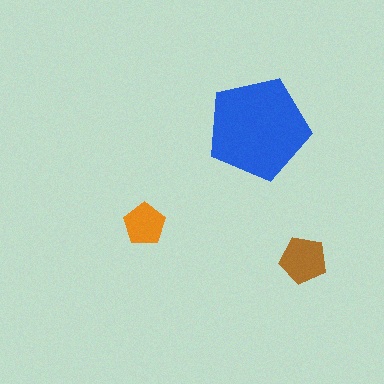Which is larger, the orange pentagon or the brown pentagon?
The brown one.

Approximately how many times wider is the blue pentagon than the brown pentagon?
About 2 times wider.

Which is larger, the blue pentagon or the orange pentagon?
The blue one.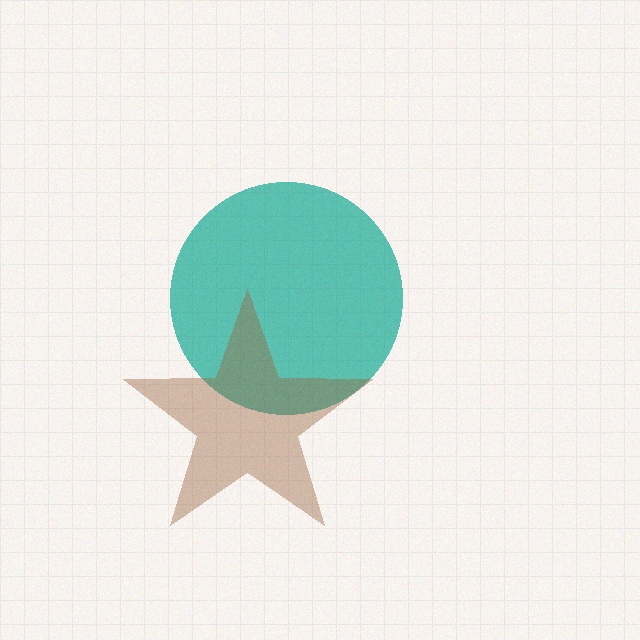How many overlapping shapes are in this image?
There are 2 overlapping shapes in the image.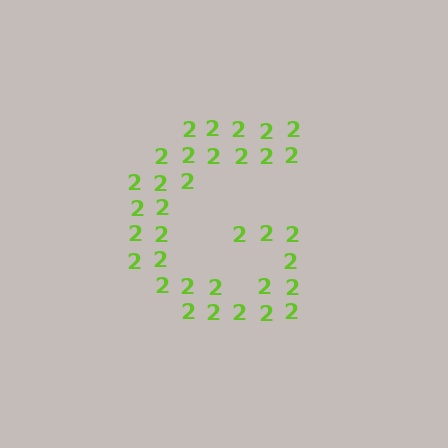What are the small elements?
The small elements are digit 2's.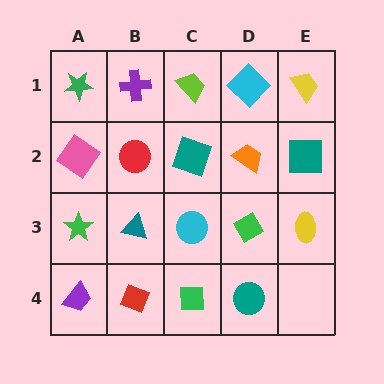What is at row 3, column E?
A yellow ellipse.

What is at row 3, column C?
A cyan circle.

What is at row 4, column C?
A green square.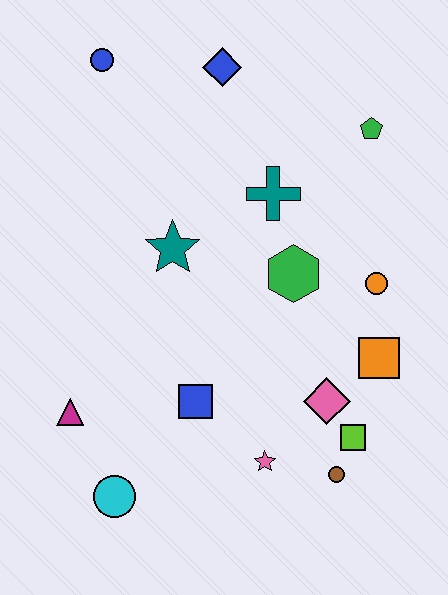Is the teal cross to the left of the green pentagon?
Yes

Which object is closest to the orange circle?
The orange square is closest to the orange circle.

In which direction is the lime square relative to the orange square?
The lime square is below the orange square.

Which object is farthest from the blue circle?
The brown circle is farthest from the blue circle.